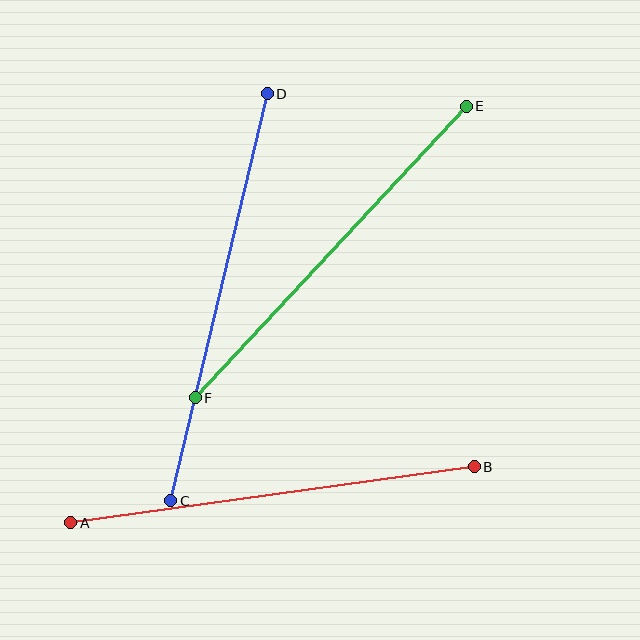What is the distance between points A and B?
The distance is approximately 408 pixels.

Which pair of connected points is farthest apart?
Points C and D are farthest apart.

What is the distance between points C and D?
The distance is approximately 418 pixels.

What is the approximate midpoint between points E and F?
The midpoint is at approximately (331, 252) pixels.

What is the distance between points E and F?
The distance is approximately 398 pixels.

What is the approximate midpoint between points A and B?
The midpoint is at approximately (272, 495) pixels.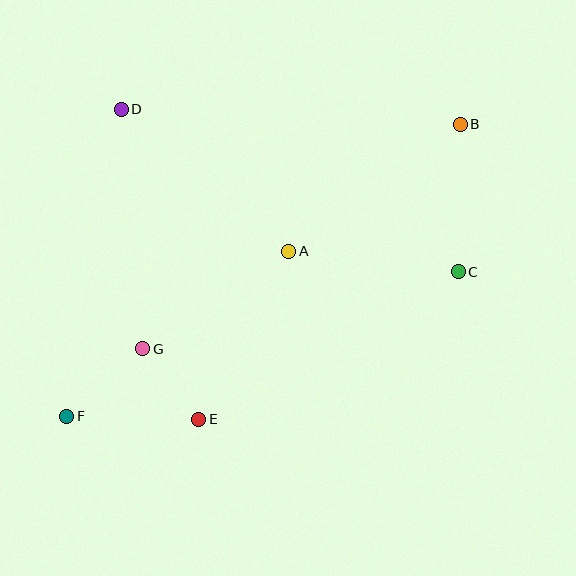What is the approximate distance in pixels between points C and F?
The distance between C and F is approximately 417 pixels.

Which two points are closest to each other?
Points E and G are closest to each other.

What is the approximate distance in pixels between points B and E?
The distance between B and E is approximately 394 pixels.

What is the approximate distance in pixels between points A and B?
The distance between A and B is approximately 214 pixels.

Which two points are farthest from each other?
Points B and F are farthest from each other.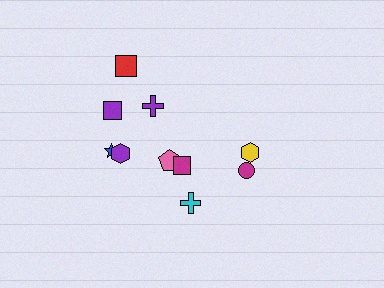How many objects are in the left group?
There are 7 objects.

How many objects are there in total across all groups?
There are 10 objects.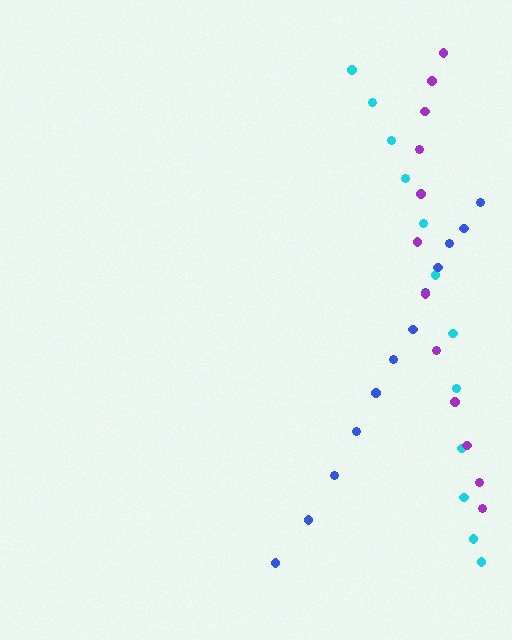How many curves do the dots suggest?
There are 3 distinct paths.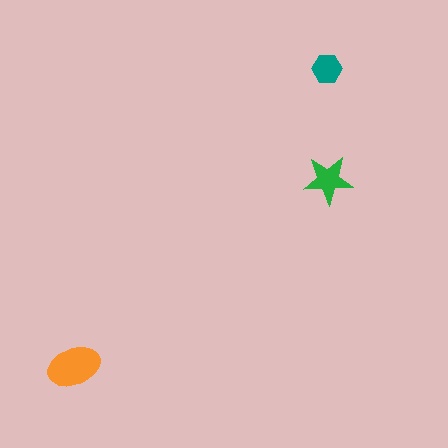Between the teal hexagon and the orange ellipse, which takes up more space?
The orange ellipse.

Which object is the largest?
The orange ellipse.